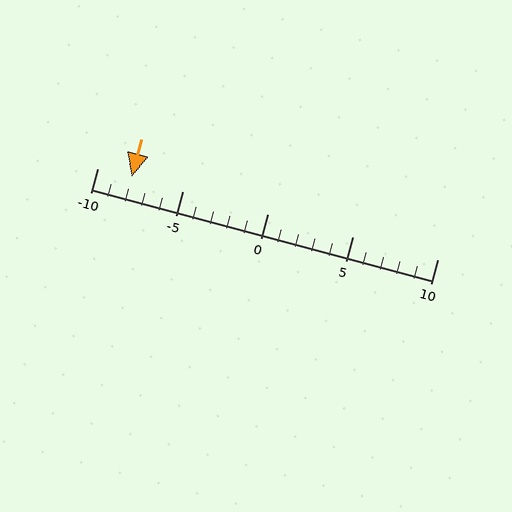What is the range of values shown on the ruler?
The ruler shows values from -10 to 10.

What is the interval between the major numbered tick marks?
The major tick marks are spaced 5 units apart.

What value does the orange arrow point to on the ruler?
The orange arrow points to approximately -8.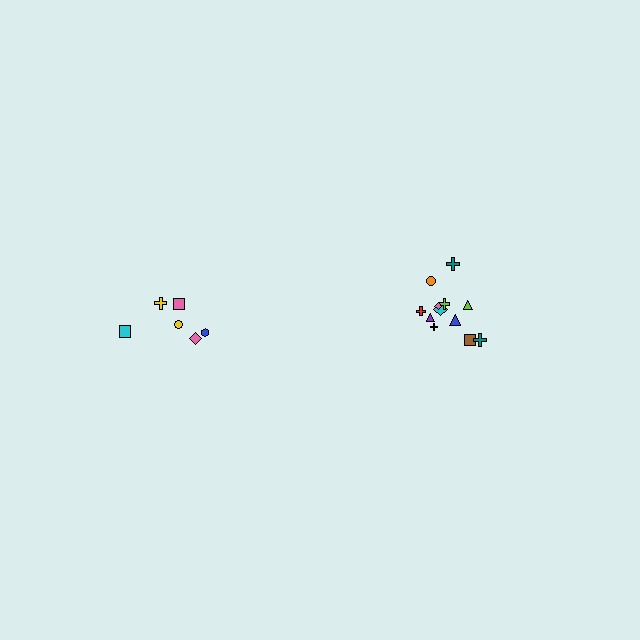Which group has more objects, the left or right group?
The right group.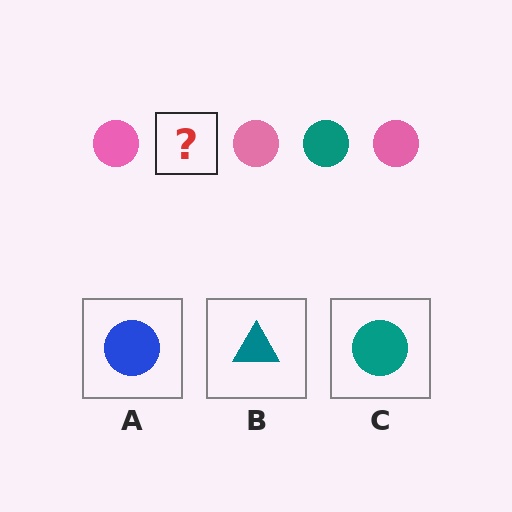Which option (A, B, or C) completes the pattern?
C.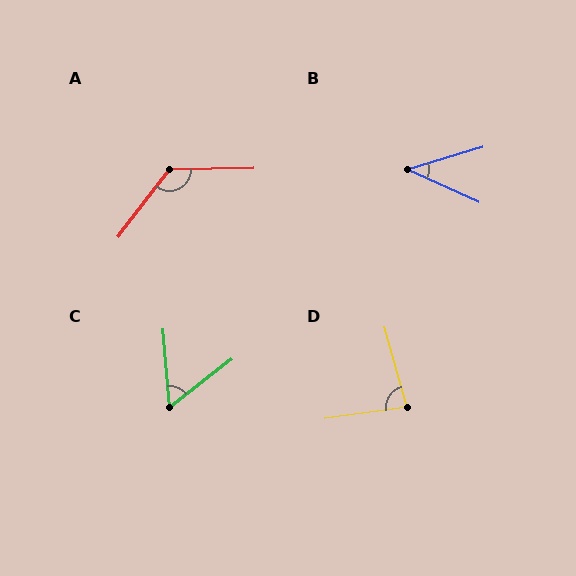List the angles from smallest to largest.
B (41°), C (56°), D (82°), A (128°).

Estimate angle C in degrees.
Approximately 56 degrees.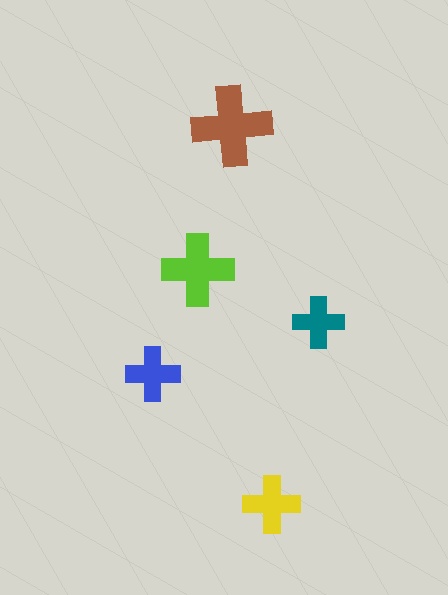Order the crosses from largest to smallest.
the brown one, the lime one, the yellow one, the blue one, the teal one.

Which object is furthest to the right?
The teal cross is rightmost.